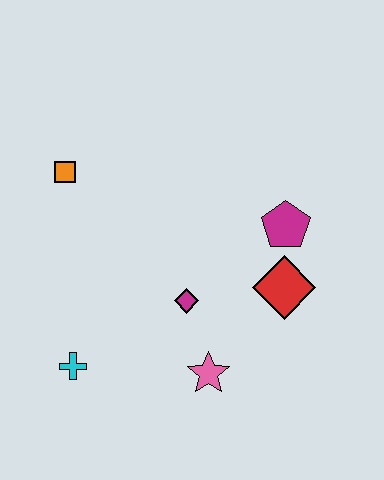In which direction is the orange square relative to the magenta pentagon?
The orange square is to the left of the magenta pentagon.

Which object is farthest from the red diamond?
The orange square is farthest from the red diamond.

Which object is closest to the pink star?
The magenta diamond is closest to the pink star.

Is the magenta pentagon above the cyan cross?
Yes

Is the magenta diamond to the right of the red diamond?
No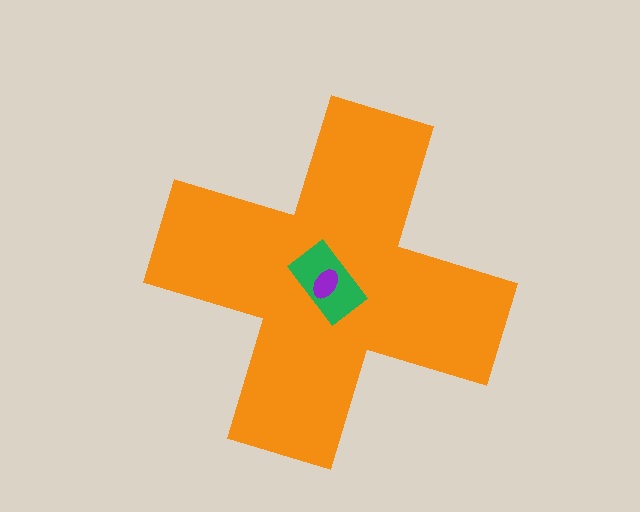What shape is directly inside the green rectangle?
The purple ellipse.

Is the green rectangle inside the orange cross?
Yes.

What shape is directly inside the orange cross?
The green rectangle.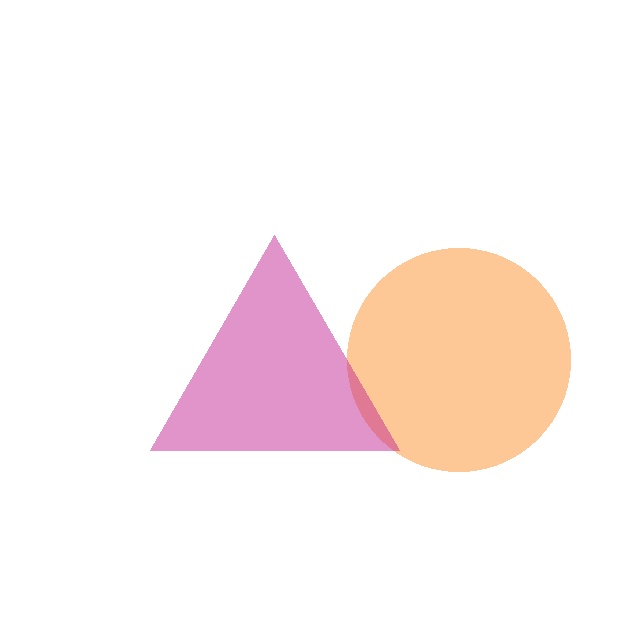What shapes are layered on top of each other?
The layered shapes are: an orange circle, a magenta triangle.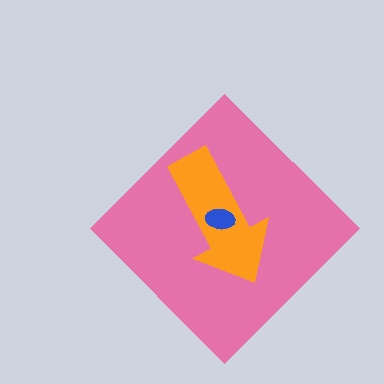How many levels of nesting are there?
3.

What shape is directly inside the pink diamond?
The orange arrow.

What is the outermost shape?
The pink diamond.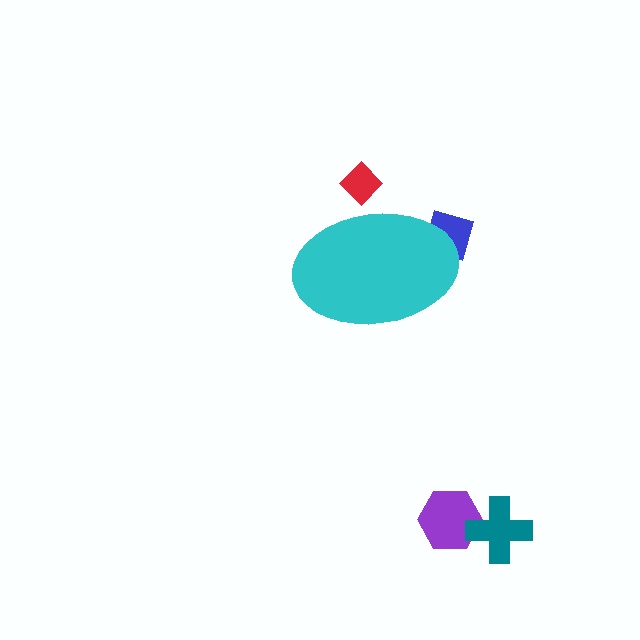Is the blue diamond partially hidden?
Yes, the blue diamond is partially hidden behind the cyan ellipse.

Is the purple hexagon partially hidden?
No, the purple hexagon is fully visible.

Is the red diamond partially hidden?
Yes, the red diamond is partially hidden behind the cyan ellipse.